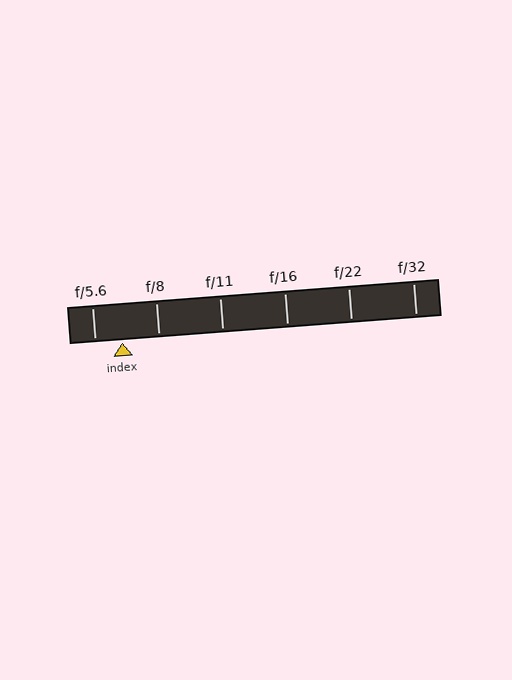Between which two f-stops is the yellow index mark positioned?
The index mark is between f/5.6 and f/8.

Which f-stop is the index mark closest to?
The index mark is closest to f/5.6.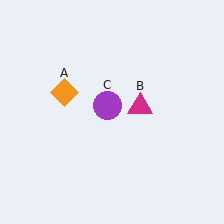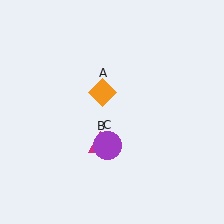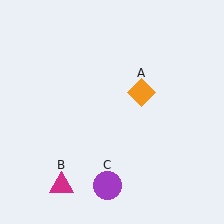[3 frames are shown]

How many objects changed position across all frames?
3 objects changed position: orange diamond (object A), magenta triangle (object B), purple circle (object C).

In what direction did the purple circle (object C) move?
The purple circle (object C) moved down.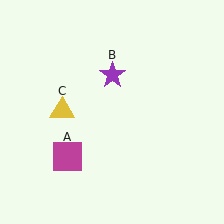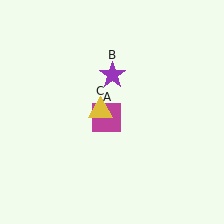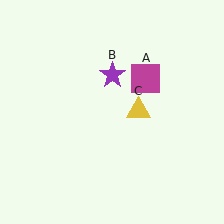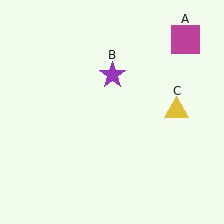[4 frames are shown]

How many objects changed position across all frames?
2 objects changed position: magenta square (object A), yellow triangle (object C).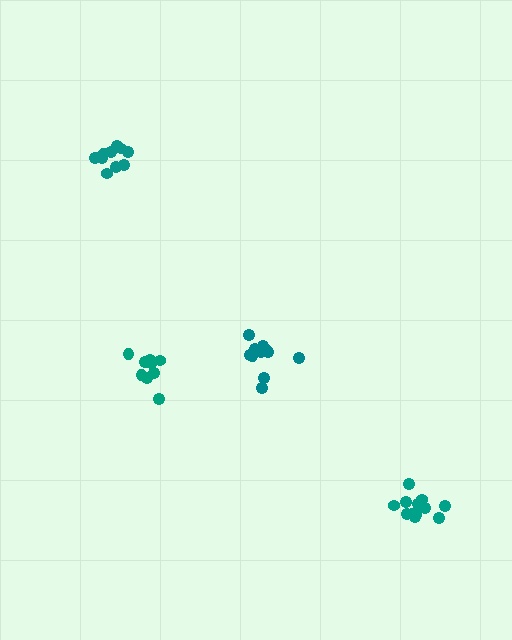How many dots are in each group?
Group 1: 11 dots, Group 2: 12 dots, Group 3: 12 dots, Group 4: 9 dots (44 total).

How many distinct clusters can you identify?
There are 4 distinct clusters.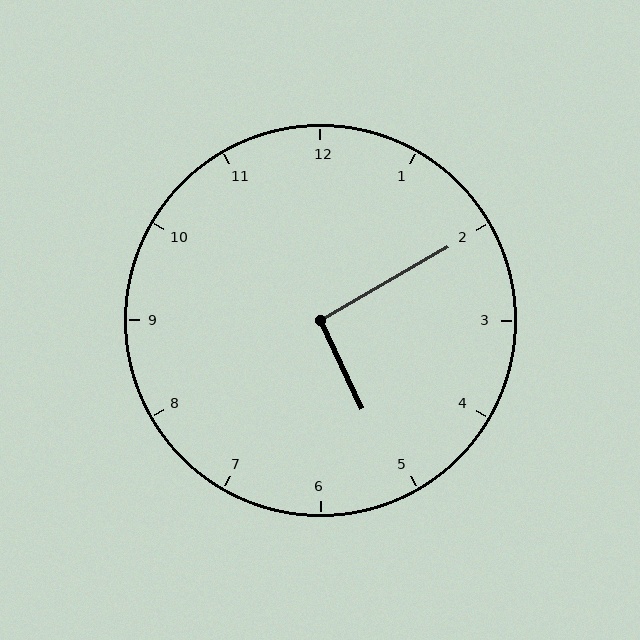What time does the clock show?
5:10.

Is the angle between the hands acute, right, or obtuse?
It is right.